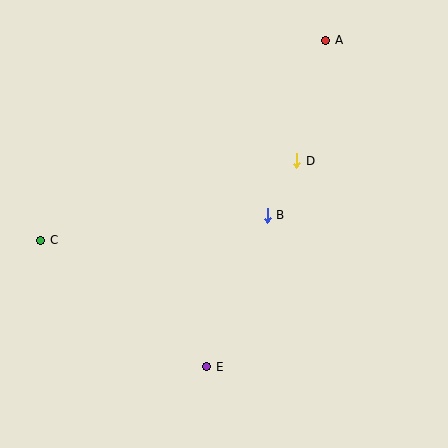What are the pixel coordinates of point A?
Point A is at (326, 40).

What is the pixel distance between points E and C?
The distance between E and C is 209 pixels.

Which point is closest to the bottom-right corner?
Point E is closest to the bottom-right corner.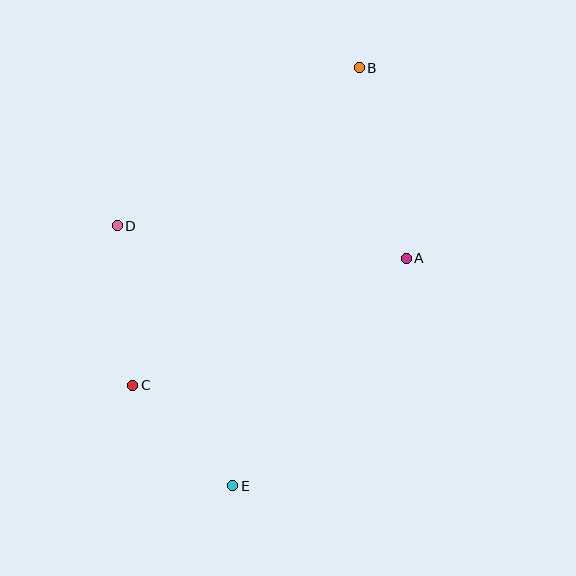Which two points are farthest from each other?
Points B and E are farthest from each other.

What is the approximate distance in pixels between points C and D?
The distance between C and D is approximately 160 pixels.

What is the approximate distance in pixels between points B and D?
The distance between B and D is approximately 289 pixels.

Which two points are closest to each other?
Points C and E are closest to each other.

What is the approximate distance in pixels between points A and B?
The distance between A and B is approximately 196 pixels.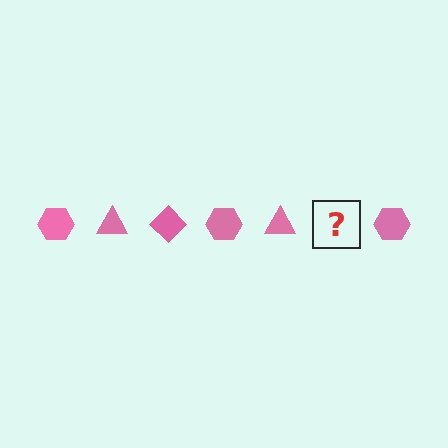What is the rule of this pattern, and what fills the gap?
The rule is that the pattern cycles through hexagon, triangle, diamond shapes in pink. The gap should be filled with a pink diamond.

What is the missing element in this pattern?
The missing element is a pink diamond.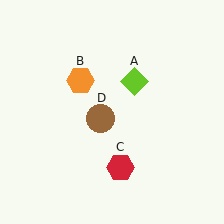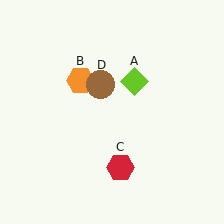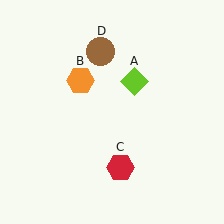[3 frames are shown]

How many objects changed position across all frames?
1 object changed position: brown circle (object D).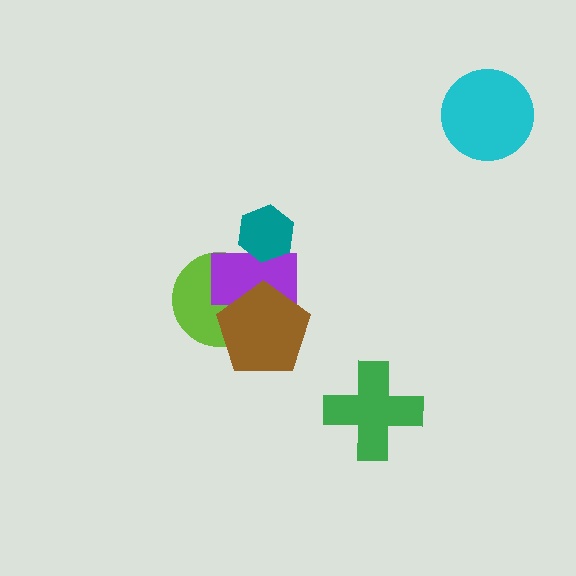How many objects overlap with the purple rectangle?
3 objects overlap with the purple rectangle.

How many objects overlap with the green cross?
0 objects overlap with the green cross.